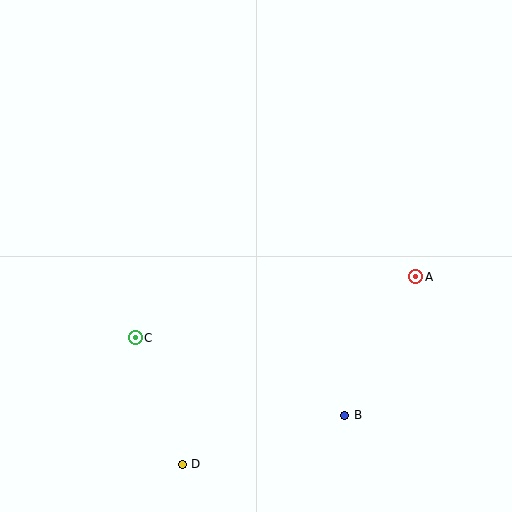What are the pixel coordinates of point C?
Point C is at (135, 338).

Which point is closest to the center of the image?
Point C at (135, 338) is closest to the center.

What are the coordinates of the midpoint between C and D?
The midpoint between C and D is at (159, 401).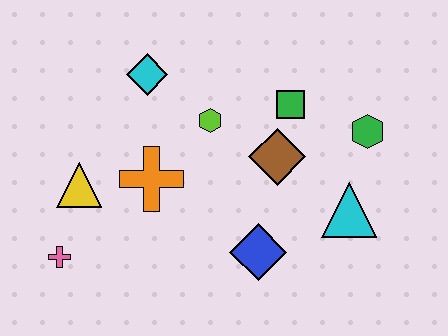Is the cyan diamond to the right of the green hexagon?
No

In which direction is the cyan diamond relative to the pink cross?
The cyan diamond is above the pink cross.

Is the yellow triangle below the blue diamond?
No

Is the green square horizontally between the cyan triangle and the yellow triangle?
Yes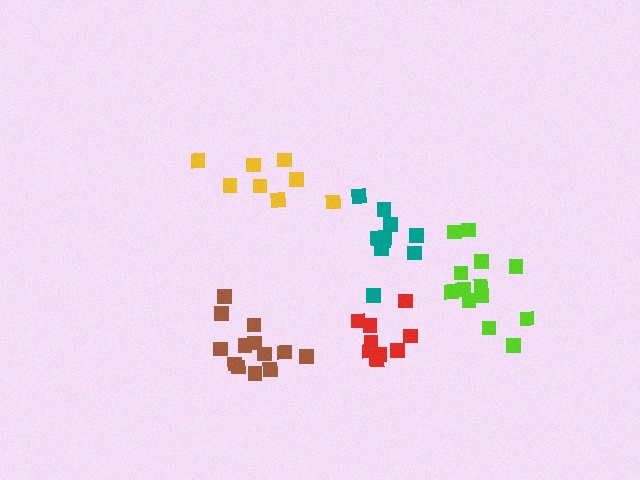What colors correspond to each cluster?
The clusters are colored: yellow, brown, red, teal, lime.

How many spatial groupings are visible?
There are 5 spatial groupings.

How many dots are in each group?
Group 1: 8 dots, Group 2: 13 dots, Group 3: 9 dots, Group 4: 11 dots, Group 5: 14 dots (55 total).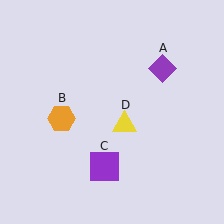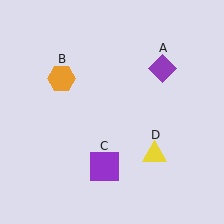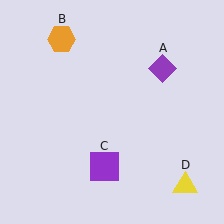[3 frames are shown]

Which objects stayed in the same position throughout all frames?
Purple diamond (object A) and purple square (object C) remained stationary.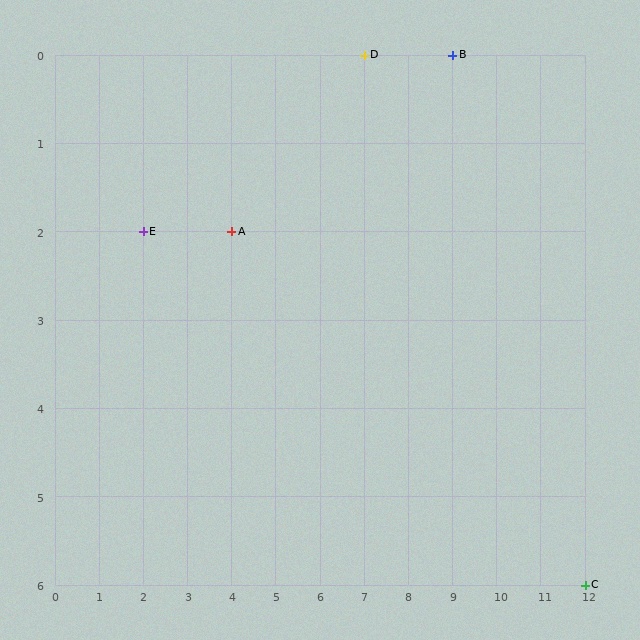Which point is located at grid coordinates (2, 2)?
Point E is at (2, 2).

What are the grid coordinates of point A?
Point A is at grid coordinates (4, 2).